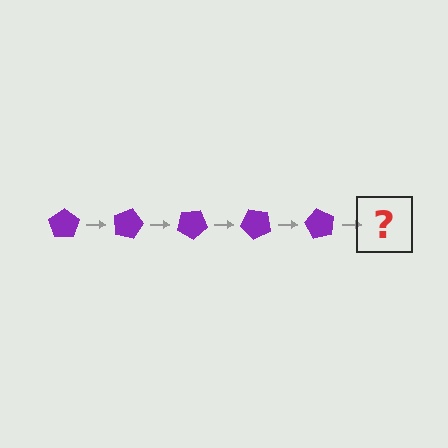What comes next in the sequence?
The next element should be a purple pentagon rotated 75 degrees.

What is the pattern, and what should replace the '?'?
The pattern is that the pentagon rotates 15 degrees each step. The '?' should be a purple pentagon rotated 75 degrees.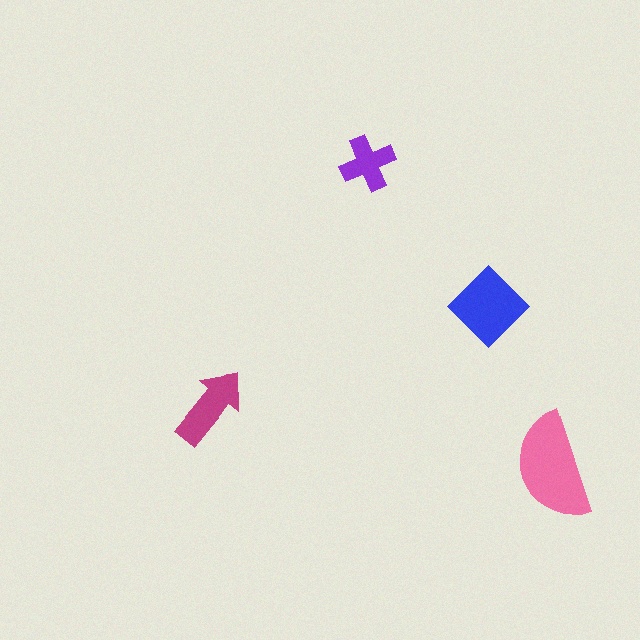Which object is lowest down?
The pink semicircle is bottommost.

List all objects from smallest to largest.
The purple cross, the magenta arrow, the blue diamond, the pink semicircle.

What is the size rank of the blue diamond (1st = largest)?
2nd.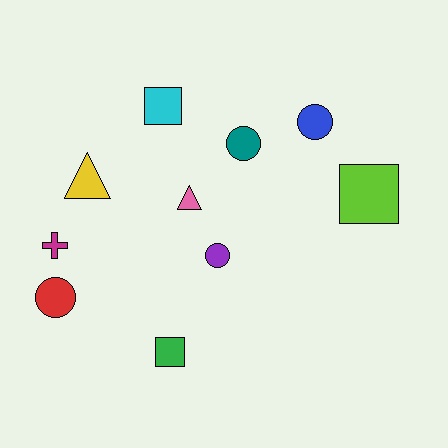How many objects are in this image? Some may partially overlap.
There are 10 objects.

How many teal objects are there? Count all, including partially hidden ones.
There is 1 teal object.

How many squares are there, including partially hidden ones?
There are 3 squares.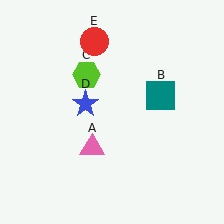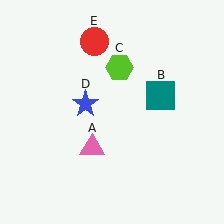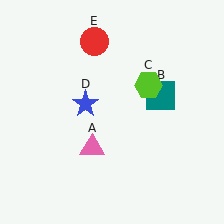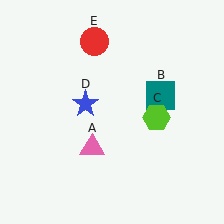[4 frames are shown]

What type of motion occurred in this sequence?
The lime hexagon (object C) rotated clockwise around the center of the scene.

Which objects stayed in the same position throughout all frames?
Pink triangle (object A) and teal square (object B) and blue star (object D) and red circle (object E) remained stationary.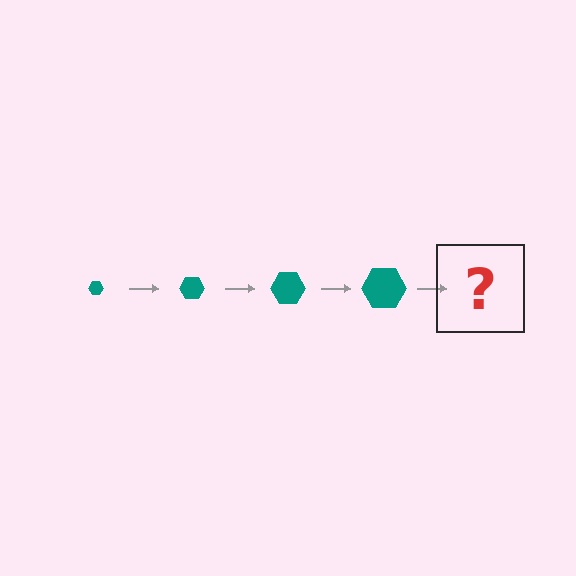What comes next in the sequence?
The next element should be a teal hexagon, larger than the previous one.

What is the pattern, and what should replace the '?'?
The pattern is that the hexagon gets progressively larger each step. The '?' should be a teal hexagon, larger than the previous one.